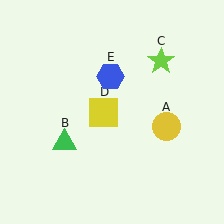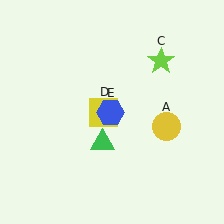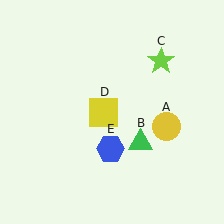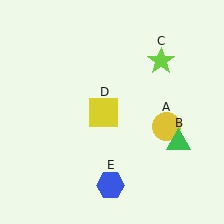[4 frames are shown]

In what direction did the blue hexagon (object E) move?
The blue hexagon (object E) moved down.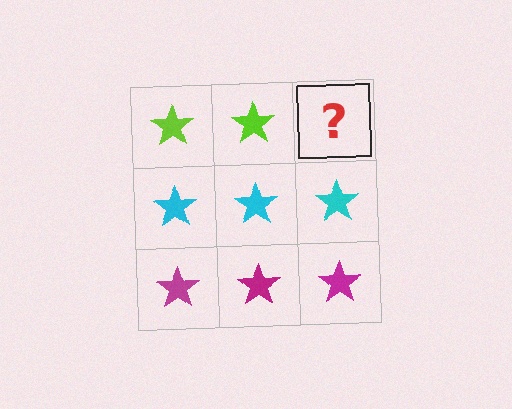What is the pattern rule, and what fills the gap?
The rule is that each row has a consistent color. The gap should be filled with a lime star.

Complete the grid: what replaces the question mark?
The question mark should be replaced with a lime star.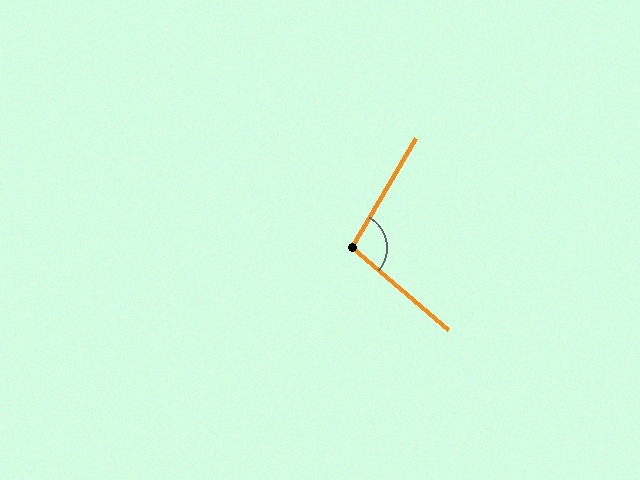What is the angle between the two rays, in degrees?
Approximately 100 degrees.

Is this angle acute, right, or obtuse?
It is obtuse.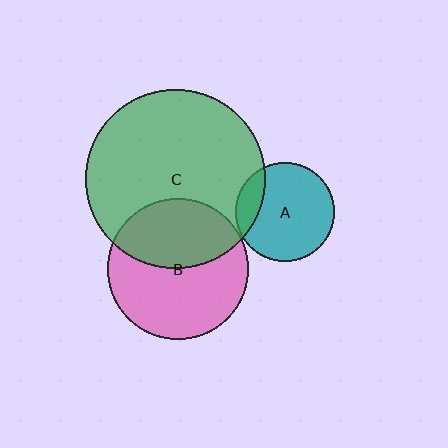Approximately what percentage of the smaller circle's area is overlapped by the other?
Approximately 15%.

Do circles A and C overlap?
Yes.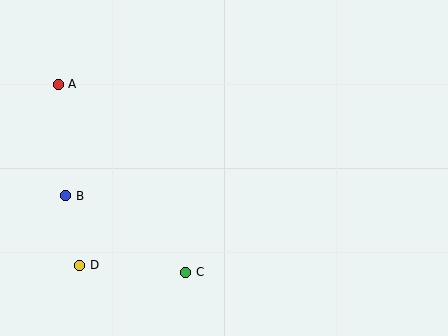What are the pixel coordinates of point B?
Point B is at (66, 196).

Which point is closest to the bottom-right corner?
Point C is closest to the bottom-right corner.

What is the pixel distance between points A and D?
The distance between A and D is 183 pixels.